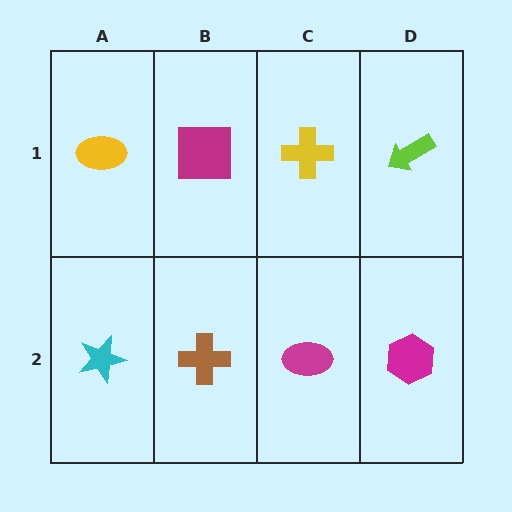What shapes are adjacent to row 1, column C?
A magenta ellipse (row 2, column C), a magenta square (row 1, column B), a lime arrow (row 1, column D).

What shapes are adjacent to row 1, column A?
A cyan star (row 2, column A), a magenta square (row 1, column B).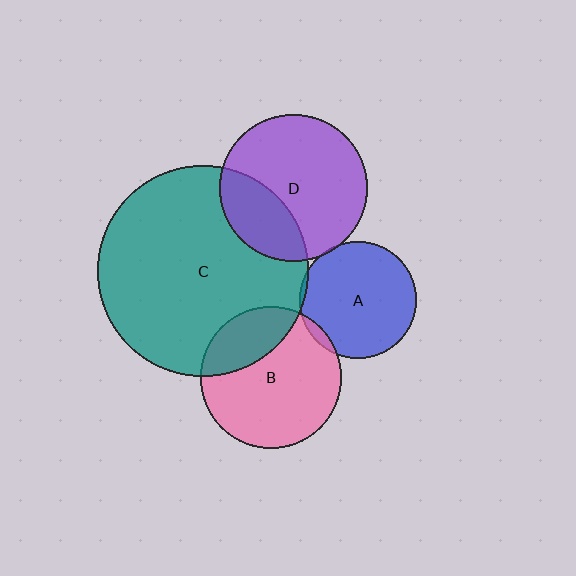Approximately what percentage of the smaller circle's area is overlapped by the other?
Approximately 5%.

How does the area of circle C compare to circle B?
Approximately 2.2 times.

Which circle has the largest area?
Circle C (teal).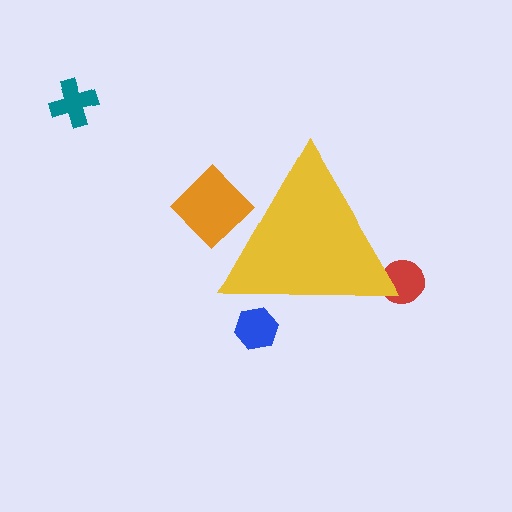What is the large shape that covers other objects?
A yellow triangle.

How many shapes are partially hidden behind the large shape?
3 shapes are partially hidden.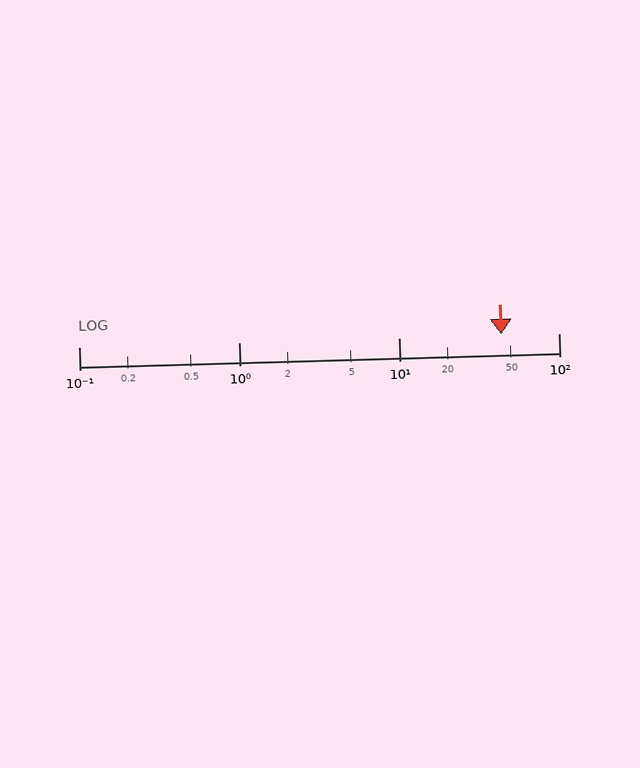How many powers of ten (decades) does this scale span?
The scale spans 3 decades, from 0.1 to 100.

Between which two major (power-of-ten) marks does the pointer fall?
The pointer is between 10 and 100.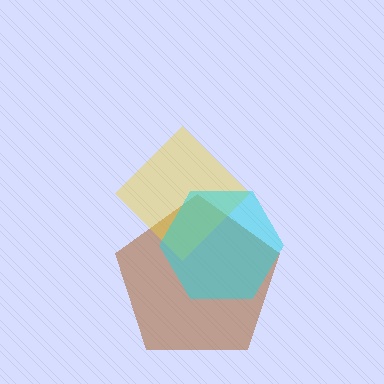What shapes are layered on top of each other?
The layered shapes are: a brown pentagon, a yellow diamond, a cyan hexagon.